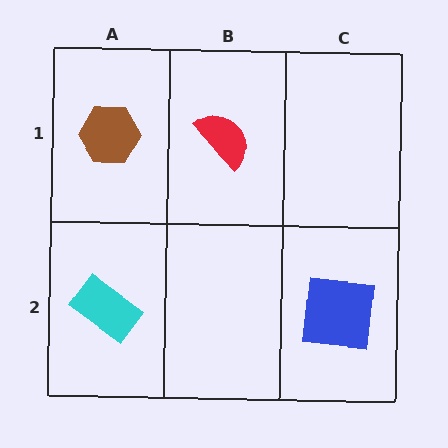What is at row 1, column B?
A red semicircle.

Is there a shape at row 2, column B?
No, that cell is empty.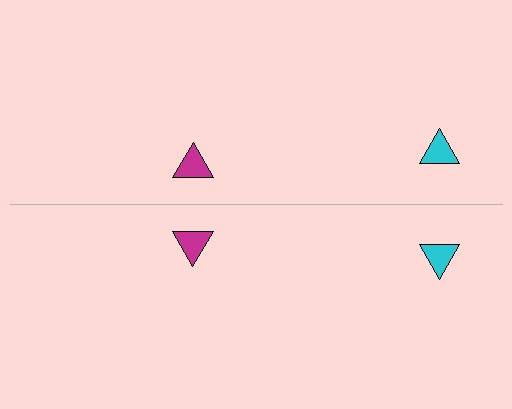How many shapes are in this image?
There are 4 shapes in this image.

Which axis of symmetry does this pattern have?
The pattern has a horizontal axis of symmetry running through the center of the image.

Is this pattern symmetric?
Yes, this pattern has bilateral (reflection) symmetry.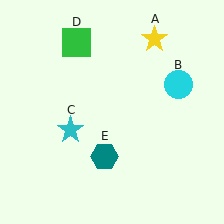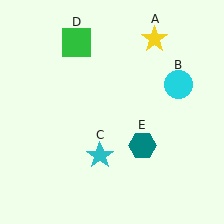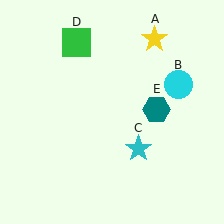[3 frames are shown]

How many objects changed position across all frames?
2 objects changed position: cyan star (object C), teal hexagon (object E).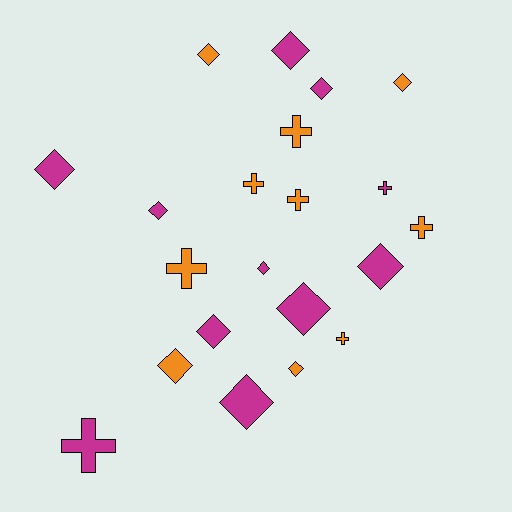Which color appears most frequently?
Magenta, with 11 objects.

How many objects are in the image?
There are 21 objects.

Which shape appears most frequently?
Diamond, with 13 objects.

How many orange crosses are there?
There are 6 orange crosses.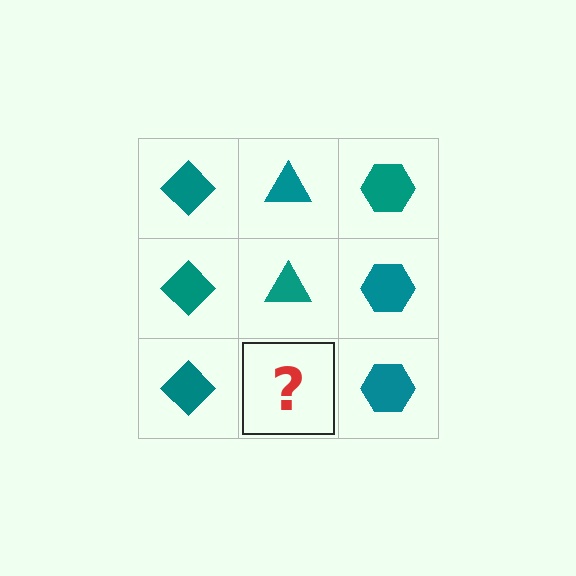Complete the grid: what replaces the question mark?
The question mark should be replaced with a teal triangle.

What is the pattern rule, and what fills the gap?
The rule is that each column has a consistent shape. The gap should be filled with a teal triangle.